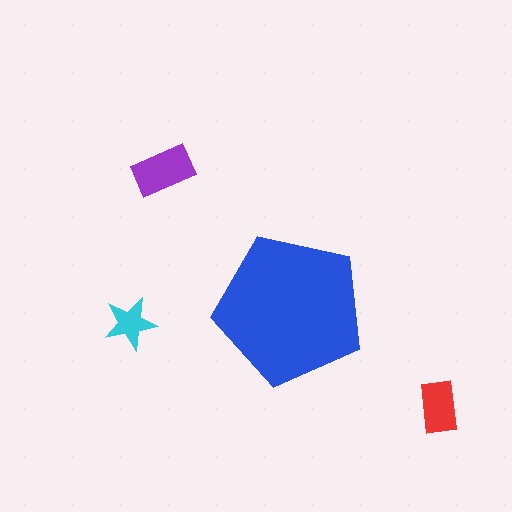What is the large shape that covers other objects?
A blue pentagon.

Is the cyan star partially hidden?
No, the cyan star is fully visible.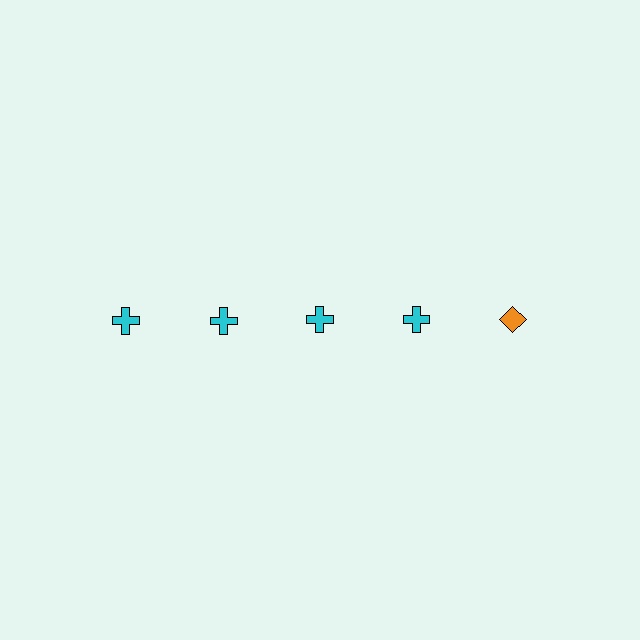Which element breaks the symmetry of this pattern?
The orange diamond in the top row, rightmost column breaks the symmetry. All other shapes are cyan crosses.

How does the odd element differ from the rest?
It differs in both color (orange instead of cyan) and shape (diamond instead of cross).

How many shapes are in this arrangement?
There are 5 shapes arranged in a grid pattern.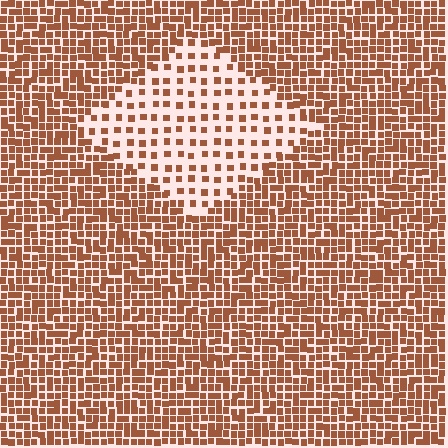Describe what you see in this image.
The image contains small brown elements arranged at two different densities. A diamond-shaped region is visible where the elements are less densely packed than the surrounding area.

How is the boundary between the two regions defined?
The boundary is defined by a change in element density (approximately 2.6x ratio). All elements are the same color, size, and shape.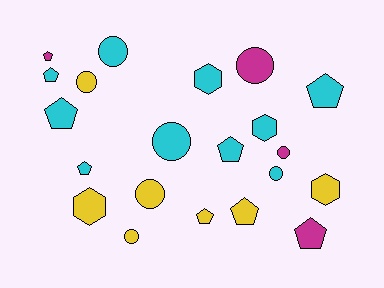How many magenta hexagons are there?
There are no magenta hexagons.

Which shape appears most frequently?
Pentagon, with 9 objects.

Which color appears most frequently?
Cyan, with 10 objects.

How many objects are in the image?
There are 21 objects.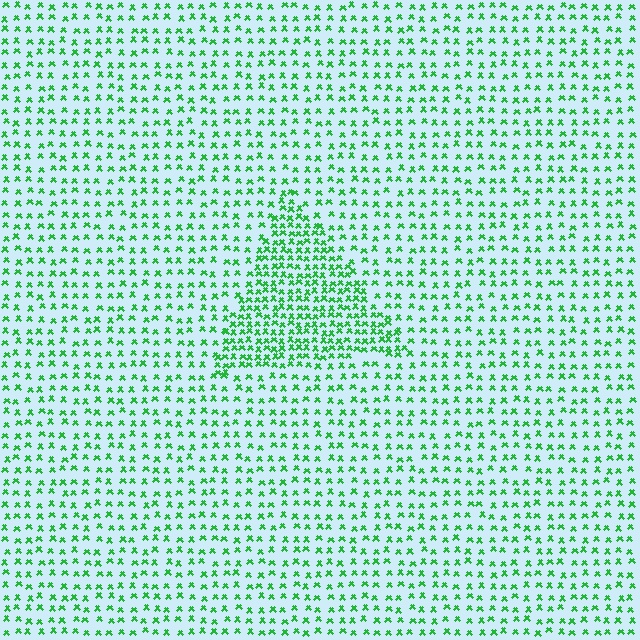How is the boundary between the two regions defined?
The boundary is defined by a change in element density (approximately 2.0x ratio). All elements are the same color, size, and shape.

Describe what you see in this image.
The image contains small green elements arranged at two different densities. A triangle-shaped region is visible where the elements are more densely packed than the surrounding area.